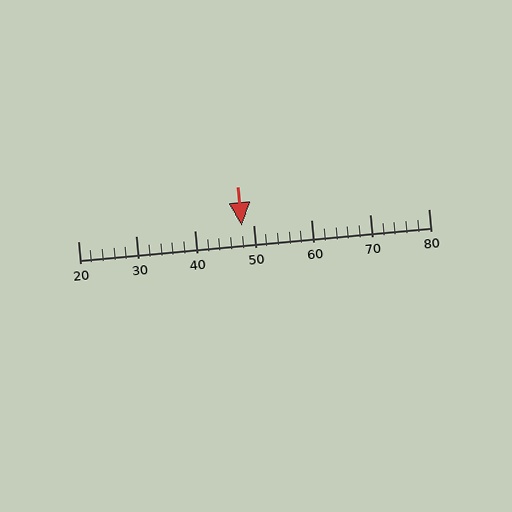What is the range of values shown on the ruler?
The ruler shows values from 20 to 80.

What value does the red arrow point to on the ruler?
The red arrow points to approximately 48.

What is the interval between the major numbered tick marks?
The major tick marks are spaced 10 units apart.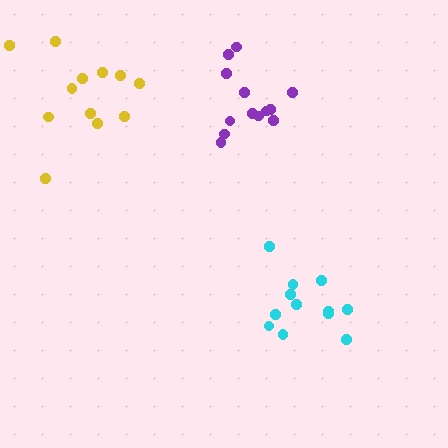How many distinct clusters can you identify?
There are 3 distinct clusters.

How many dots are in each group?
Group 1: 13 dots, Group 2: 12 dots, Group 3: 12 dots (37 total).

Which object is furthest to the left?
The yellow cluster is leftmost.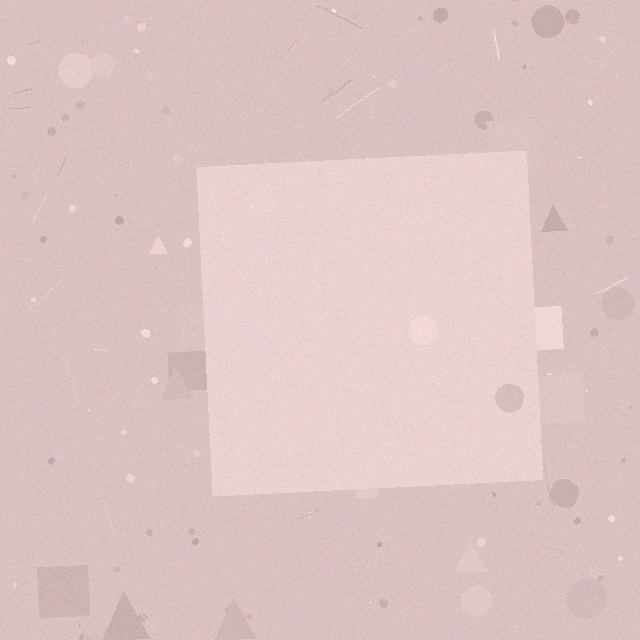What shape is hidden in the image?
A square is hidden in the image.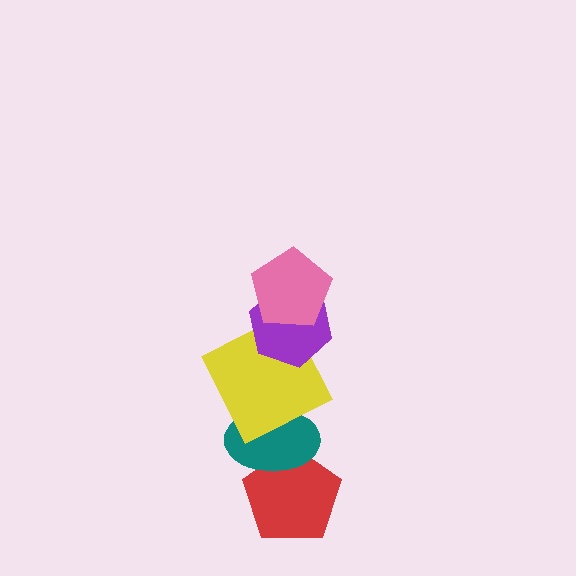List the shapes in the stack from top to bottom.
From top to bottom: the pink pentagon, the purple hexagon, the yellow square, the teal ellipse, the red pentagon.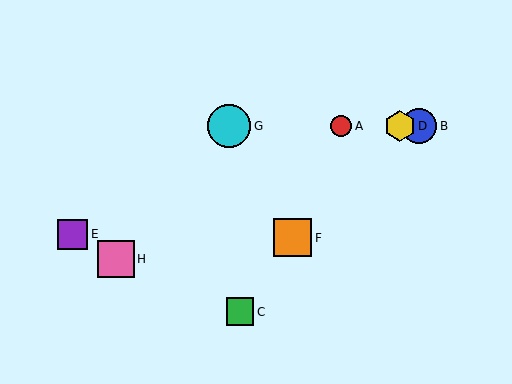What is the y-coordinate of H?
Object H is at y≈259.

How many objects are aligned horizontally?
4 objects (A, B, D, G) are aligned horizontally.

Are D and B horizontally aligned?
Yes, both are at y≈126.